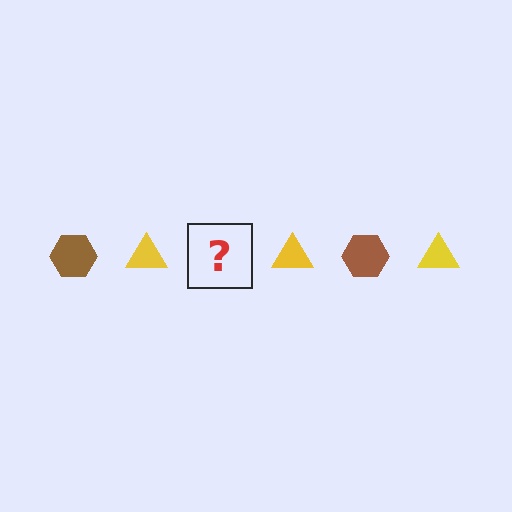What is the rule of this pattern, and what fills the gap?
The rule is that the pattern alternates between brown hexagon and yellow triangle. The gap should be filled with a brown hexagon.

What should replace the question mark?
The question mark should be replaced with a brown hexagon.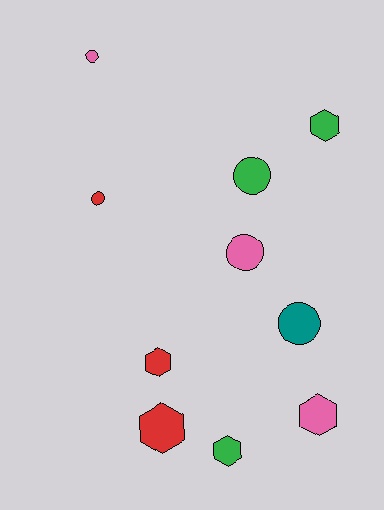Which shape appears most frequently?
Circle, with 5 objects.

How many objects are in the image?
There are 10 objects.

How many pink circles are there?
There are 2 pink circles.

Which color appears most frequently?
Red, with 3 objects.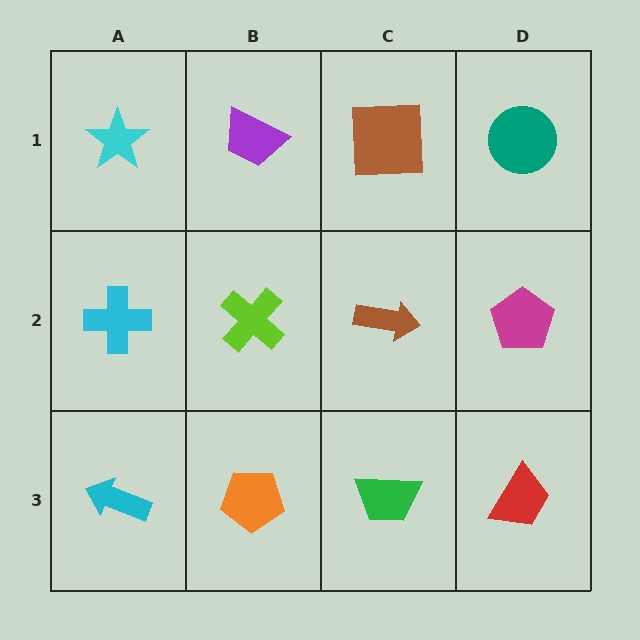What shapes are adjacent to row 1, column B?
A lime cross (row 2, column B), a cyan star (row 1, column A), a brown square (row 1, column C).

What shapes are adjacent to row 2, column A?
A cyan star (row 1, column A), a cyan arrow (row 3, column A), a lime cross (row 2, column B).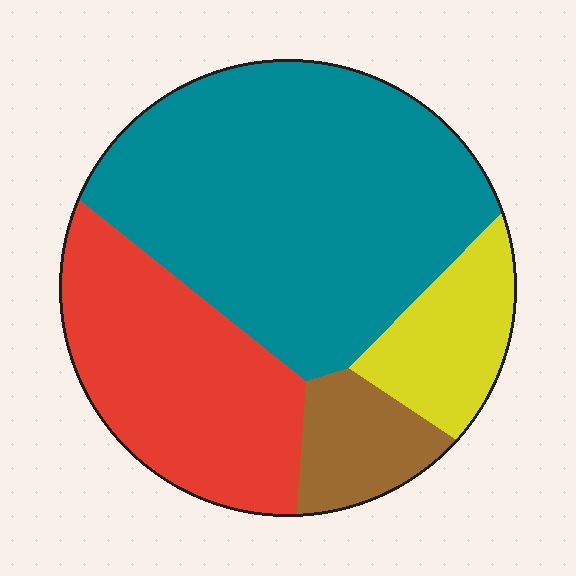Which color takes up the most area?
Teal, at roughly 50%.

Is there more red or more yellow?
Red.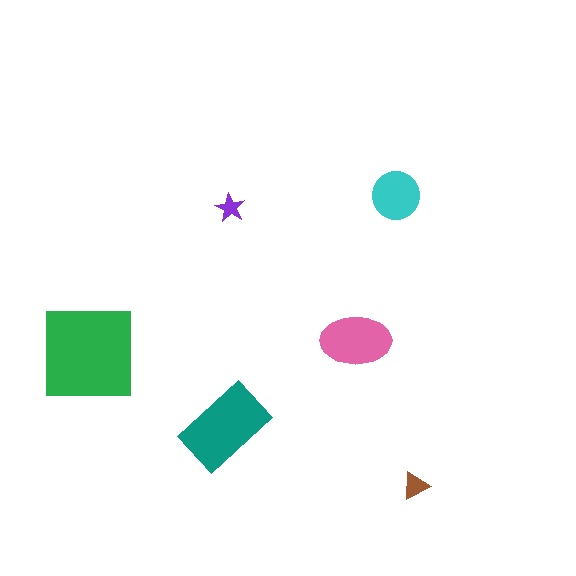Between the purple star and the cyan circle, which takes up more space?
The cyan circle.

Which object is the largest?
The green square.